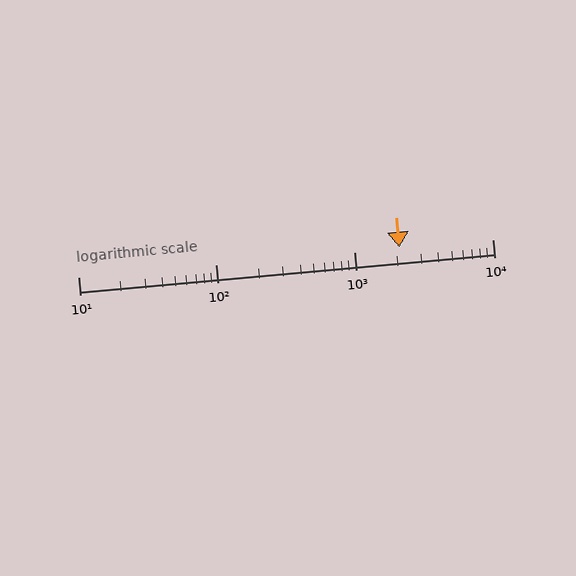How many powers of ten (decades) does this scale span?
The scale spans 3 decades, from 10 to 10000.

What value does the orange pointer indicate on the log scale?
The pointer indicates approximately 2100.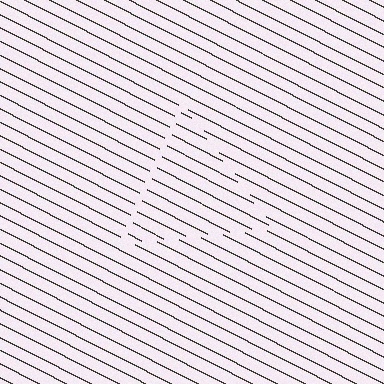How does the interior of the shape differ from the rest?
The interior of the shape contains the same grating, shifted by half a period — the contour is defined by the phase discontinuity where line-ends from the inner and outer gratings abut.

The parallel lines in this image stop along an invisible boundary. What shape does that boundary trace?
An illusory triangle. The interior of the shape contains the same grating, shifted by half a period — the contour is defined by the phase discontinuity where line-ends from the inner and outer gratings abut.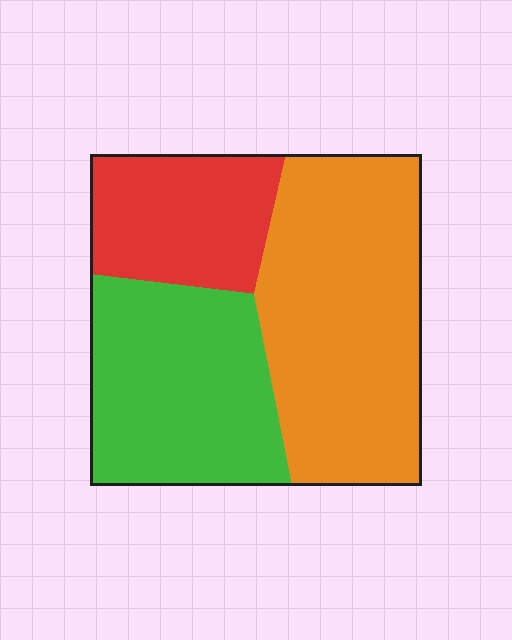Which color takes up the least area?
Red, at roughly 20%.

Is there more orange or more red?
Orange.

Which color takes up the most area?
Orange, at roughly 45%.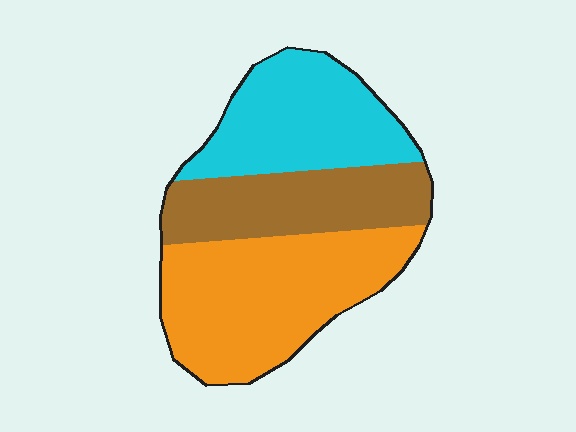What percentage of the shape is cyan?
Cyan takes up about one third (1/3) of the shape.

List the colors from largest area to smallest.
From largest to smallest: orange, cyan, brown.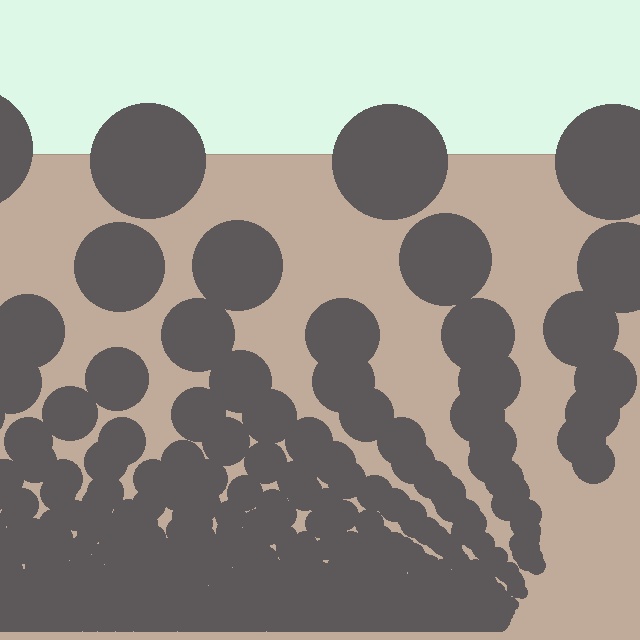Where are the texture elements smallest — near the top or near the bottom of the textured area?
Near the bottom.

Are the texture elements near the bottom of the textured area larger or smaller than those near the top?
Smaller. The gradient is inverted — elements near the bottom are smaller and denser.